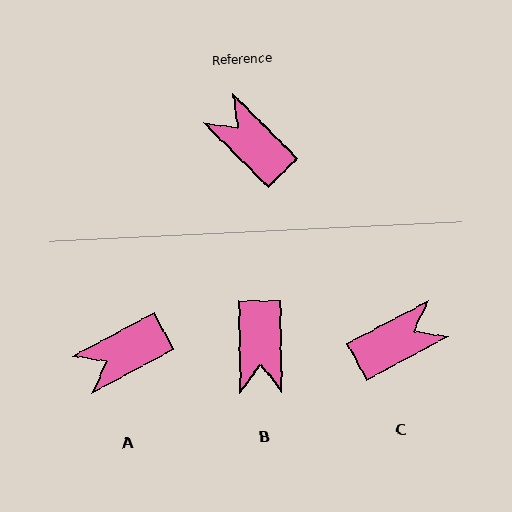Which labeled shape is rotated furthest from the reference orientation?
B, about 136 degrees away.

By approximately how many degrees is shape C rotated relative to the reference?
Approximately 107 degrees clockwise.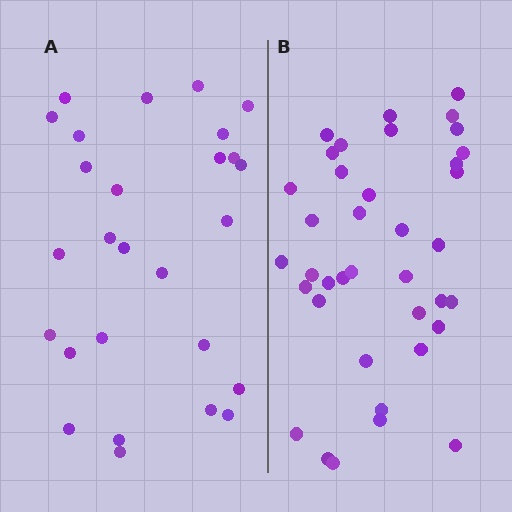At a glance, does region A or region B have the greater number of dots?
Region B (the right region) has more dots.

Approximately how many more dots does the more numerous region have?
Region B has roughly 12 or so more dots than region A.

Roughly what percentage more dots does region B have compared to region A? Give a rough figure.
About 40% more.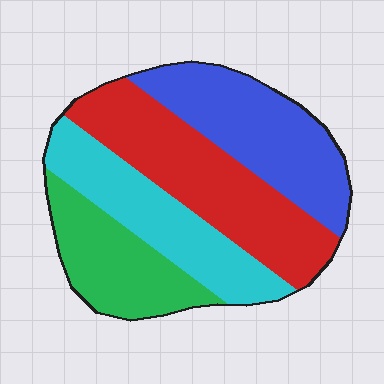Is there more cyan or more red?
Red.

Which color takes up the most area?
Red, at roughly 30%.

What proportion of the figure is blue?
Blue takes up about one quarter (1/4) of the figure.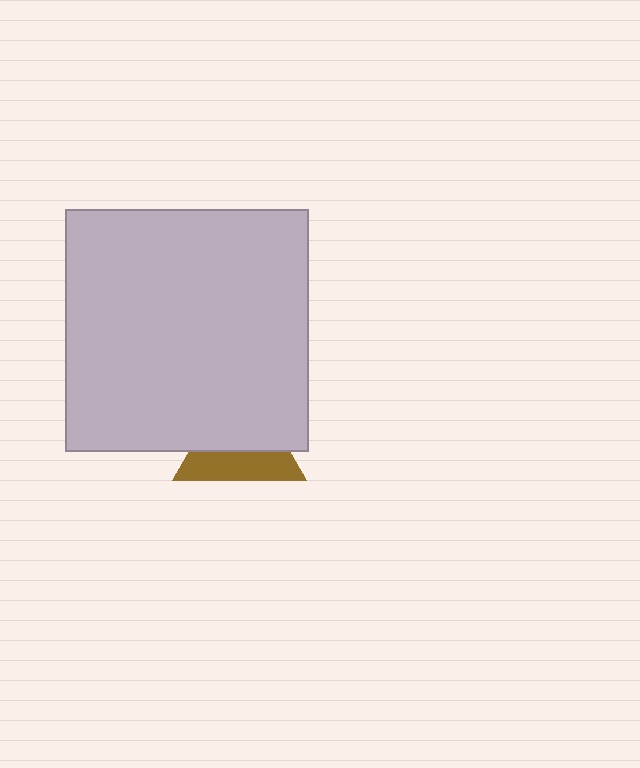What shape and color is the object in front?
The object in front is a light gray square.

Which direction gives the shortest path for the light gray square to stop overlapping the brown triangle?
Moving up gives the shortest separation.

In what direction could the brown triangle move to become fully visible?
The brown triangle could move down. That would shift it out from behind the light gray square entirely.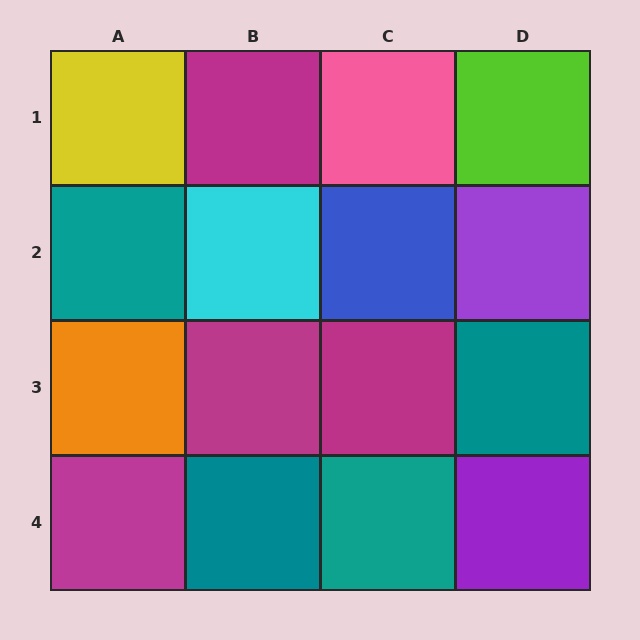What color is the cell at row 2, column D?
Purple.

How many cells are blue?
1 cell is blue.